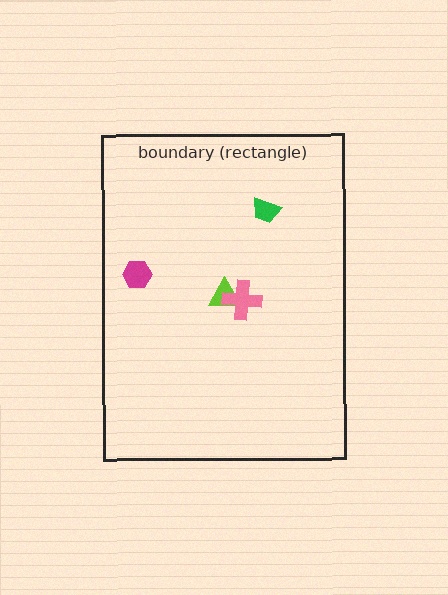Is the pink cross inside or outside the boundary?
Inside.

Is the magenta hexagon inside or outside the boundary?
Inside.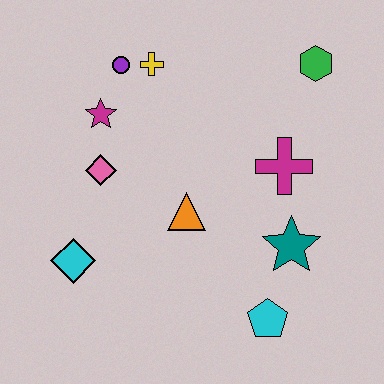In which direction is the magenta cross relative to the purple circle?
The magenta cross is to the right of the purple circle.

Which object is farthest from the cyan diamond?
The green hexagon is farthest from the cyan diamond.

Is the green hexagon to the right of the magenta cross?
Yes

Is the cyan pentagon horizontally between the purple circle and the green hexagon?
Yes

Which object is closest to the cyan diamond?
The pink diamond is closest to the cyan diamond.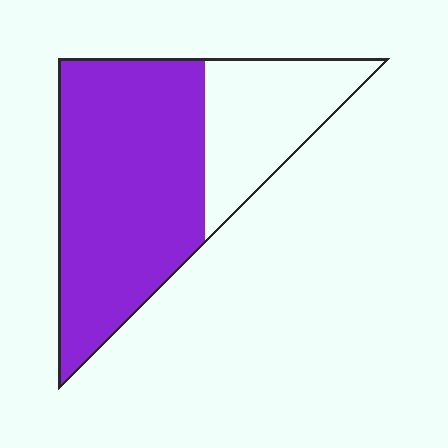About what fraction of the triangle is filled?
About two thirds (2/3).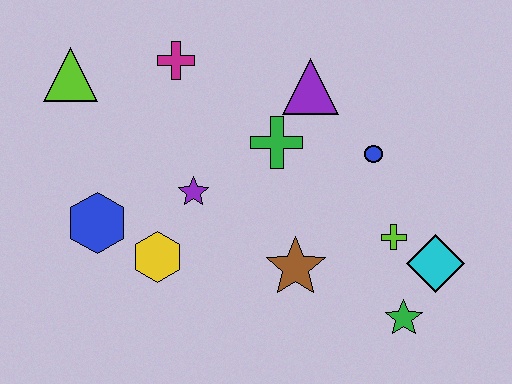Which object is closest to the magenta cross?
The lime triangle is closest to the magenta cross.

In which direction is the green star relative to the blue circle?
The green star is below the blue circle.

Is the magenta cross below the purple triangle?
No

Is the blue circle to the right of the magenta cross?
Yes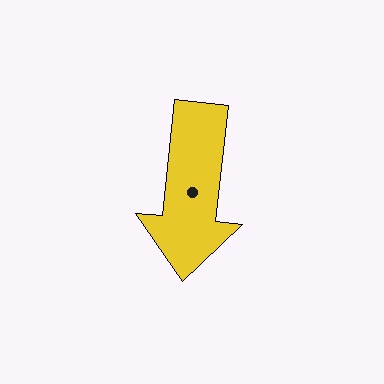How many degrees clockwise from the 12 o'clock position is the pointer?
Approximately 186 degrees.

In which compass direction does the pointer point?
South.